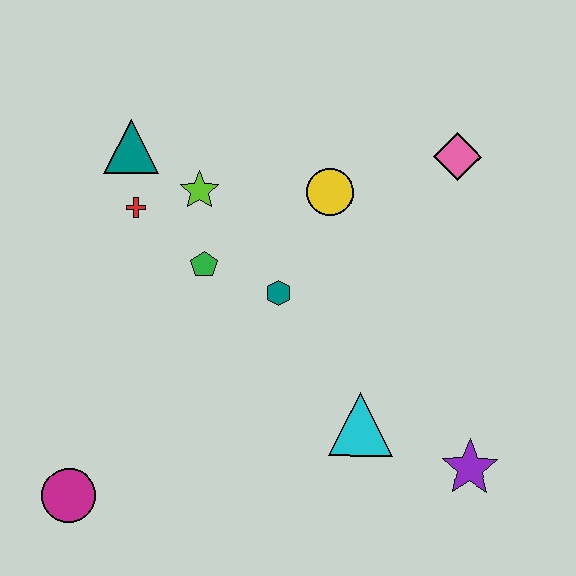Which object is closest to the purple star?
The cyan triangle is closest to the purple star.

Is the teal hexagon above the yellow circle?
No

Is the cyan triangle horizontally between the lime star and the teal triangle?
No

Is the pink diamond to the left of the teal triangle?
No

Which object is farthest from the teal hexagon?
The magenta circle is farthest from the teal hexagon.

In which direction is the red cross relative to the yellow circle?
The red cross is to the left of the yellow circle.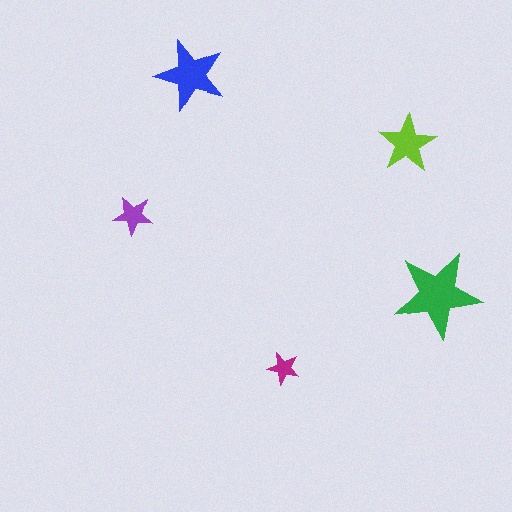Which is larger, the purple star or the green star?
The green one.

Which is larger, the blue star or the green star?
The green one.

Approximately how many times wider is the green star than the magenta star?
About 2.5 times wider.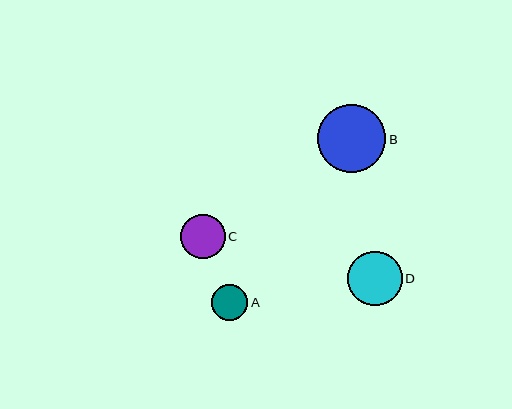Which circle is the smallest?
Circle A is the smallest with a size of approximately 36 pixels.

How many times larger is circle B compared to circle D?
Circle B is approximately 1.2 times the size of circle D.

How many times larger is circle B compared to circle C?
Circle B is approximately 1.5 times the size of circle C.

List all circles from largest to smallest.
From largest to smallest: B, D, C, A.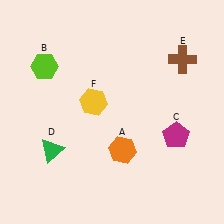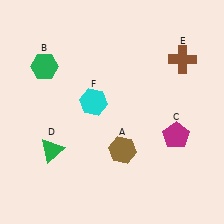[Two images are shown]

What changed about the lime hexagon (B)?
In Image 1, B is lime. In Image 2, it changed to green.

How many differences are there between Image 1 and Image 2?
There are 3 differences between the two images.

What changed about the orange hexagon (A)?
In Image 1, A is orange. In Image 2, it changed to brown.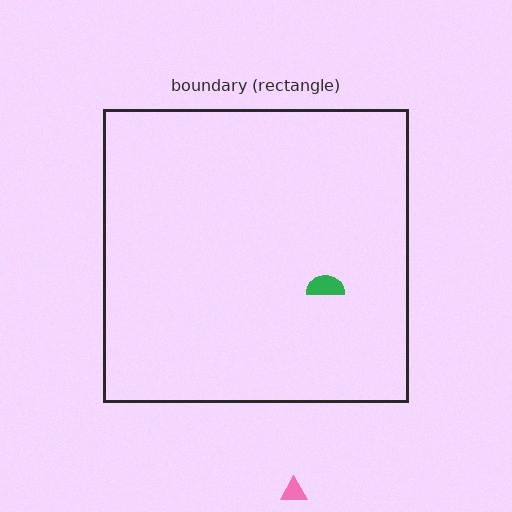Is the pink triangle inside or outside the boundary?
Outside.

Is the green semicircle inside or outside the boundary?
Inside.